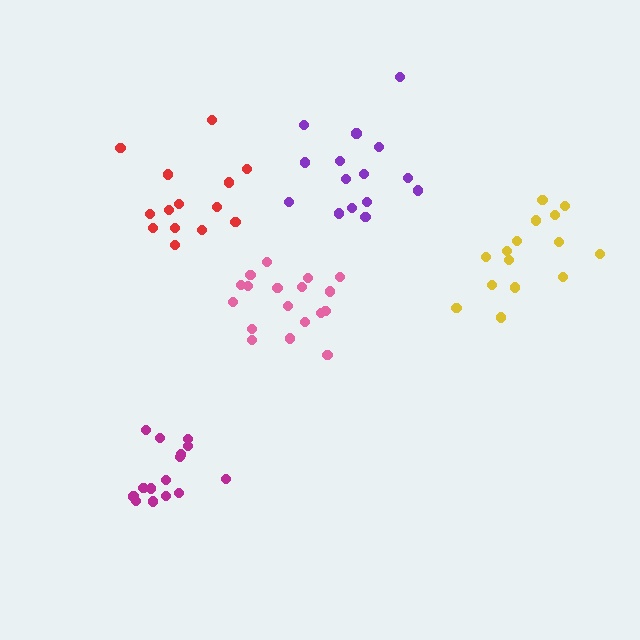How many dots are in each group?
Group 1: 15 dots, Group 2: 15 dots, Group 3: 14 dots, Group 4: 18 dots, Group 5: 15 dots (77 total).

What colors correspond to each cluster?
The clusters are colored: purple, yellow, red, pink, magenta.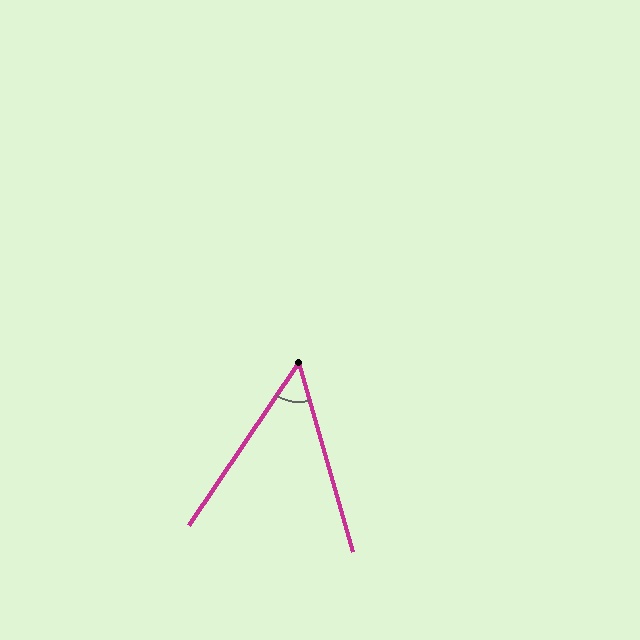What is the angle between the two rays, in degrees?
Approximately 50 degrees.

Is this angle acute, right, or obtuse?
It is acute.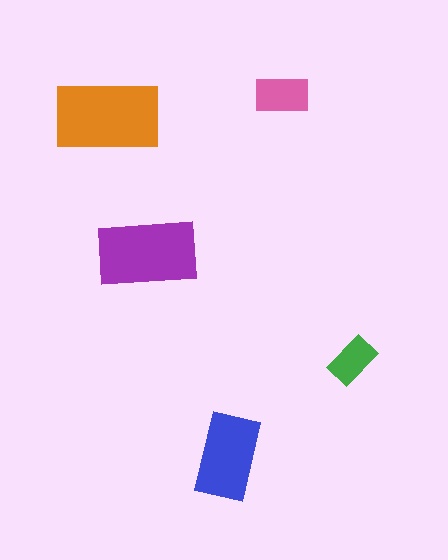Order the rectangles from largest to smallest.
the orange one, the purple one, the blue one, the pink one, the green one.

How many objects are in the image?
There are 5 objects in the image.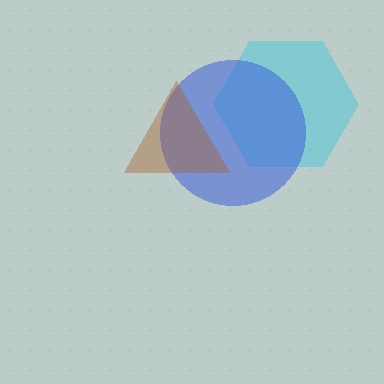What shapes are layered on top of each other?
The layered shapes are: a cyan hexagon, a blue circle, a brown triangle.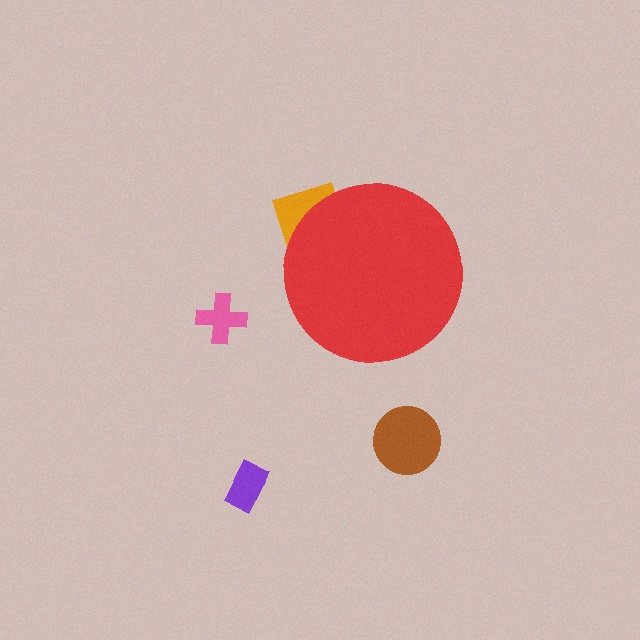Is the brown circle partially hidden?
No, the brown circle is fully visible.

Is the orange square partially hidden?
Yes, the orange square is partially hidden behind the red circle.